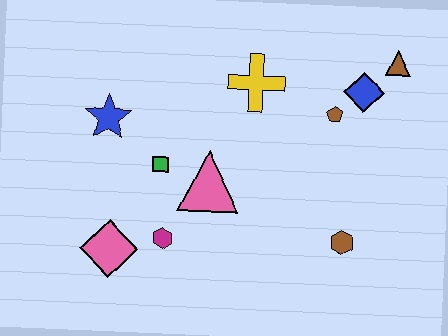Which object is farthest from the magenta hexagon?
The brown triangle is farthest from the magenta hexagon.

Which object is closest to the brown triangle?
The blue diamond is closest to the brown triangle.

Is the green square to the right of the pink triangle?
No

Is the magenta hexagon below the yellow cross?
Yes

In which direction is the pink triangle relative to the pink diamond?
The pink triangle is to the right of the pink diamond.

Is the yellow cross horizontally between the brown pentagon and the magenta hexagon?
Yes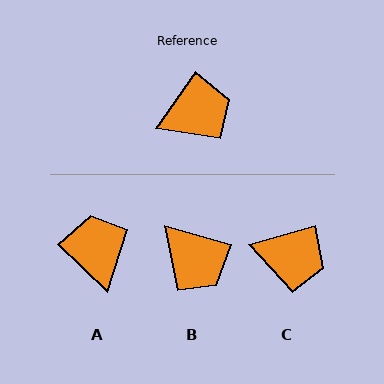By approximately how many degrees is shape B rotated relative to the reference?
Approximately 70 degrees clockwise.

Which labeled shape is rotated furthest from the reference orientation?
A, about 81 degrees away.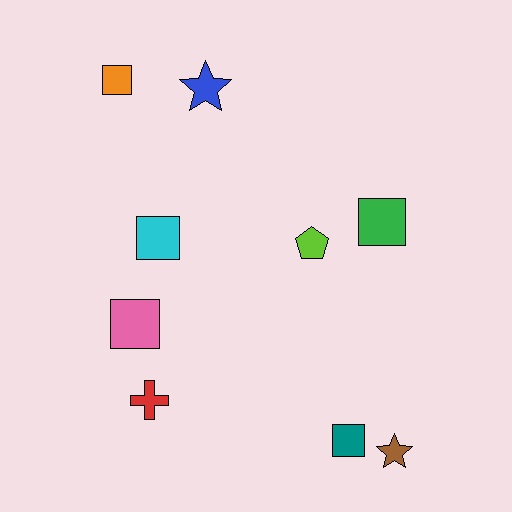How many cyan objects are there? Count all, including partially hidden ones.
There is 1 cyan object.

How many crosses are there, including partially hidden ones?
There is 1 cross.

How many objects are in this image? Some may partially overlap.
There are 9 objects.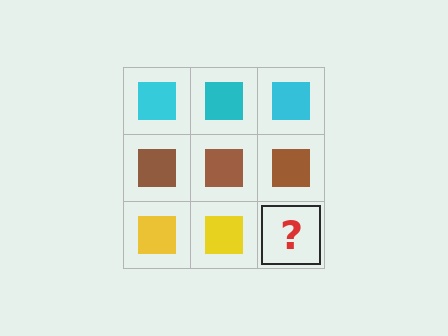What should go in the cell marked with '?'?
The missing cell should contain a yellow square.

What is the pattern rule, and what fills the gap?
The rule is that each row has a consistent color. The gap should be filled with a yellow square.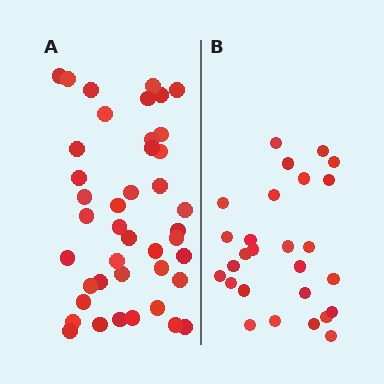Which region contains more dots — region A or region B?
Region A (the left region) has more dots.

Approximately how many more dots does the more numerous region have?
Region A has approximately 15 more dots than region B.